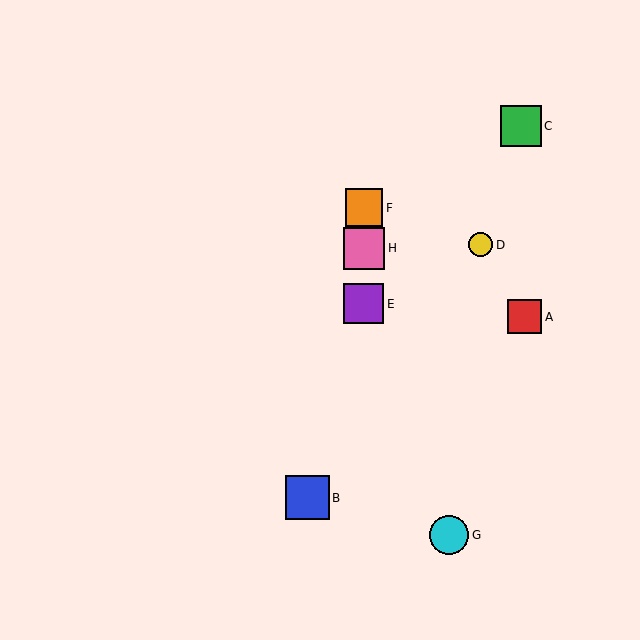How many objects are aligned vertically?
3 objects (E, F, H) are aligned vertically.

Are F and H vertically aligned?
Yes, both are at x≈364.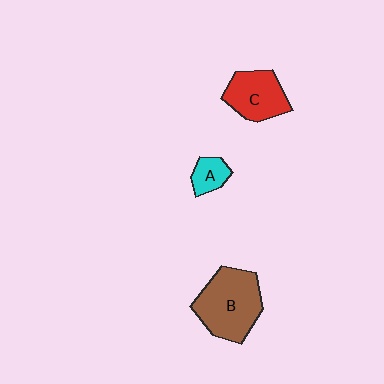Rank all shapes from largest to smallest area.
From largest to smallest: B (brown), C (red), A (cyan).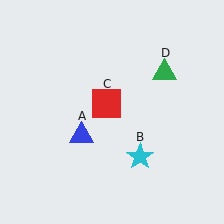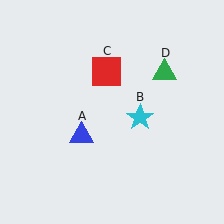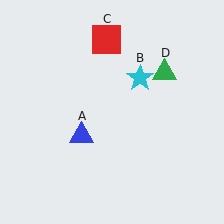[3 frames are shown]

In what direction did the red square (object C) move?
The red square (object C) moved up.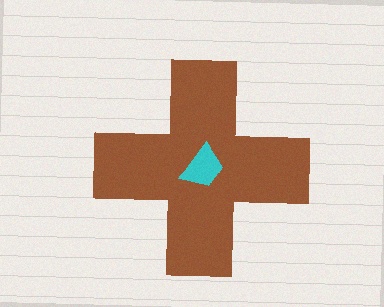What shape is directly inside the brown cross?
The cyan trapezoid.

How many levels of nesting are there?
2.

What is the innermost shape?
The cyan trapezoid.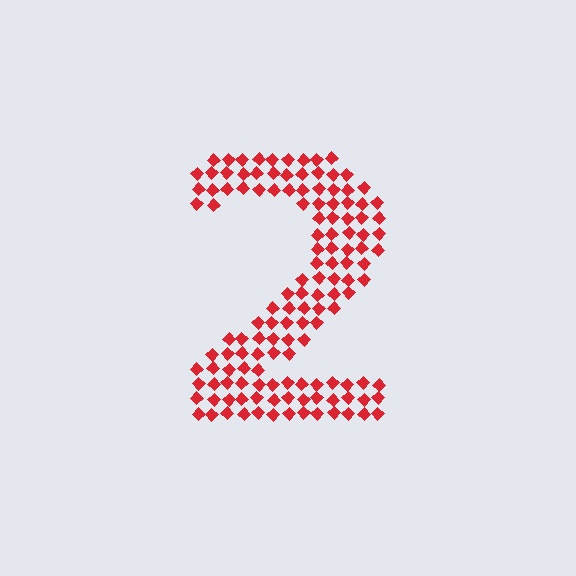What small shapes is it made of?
It is made of small diamonds.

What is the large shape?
The large shape is the digit 2.